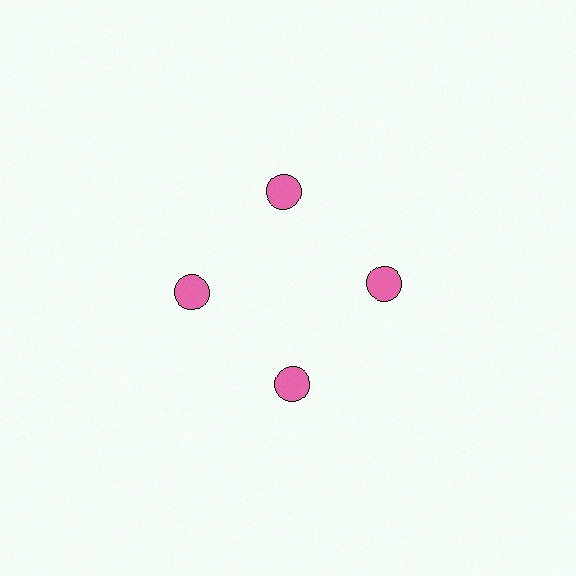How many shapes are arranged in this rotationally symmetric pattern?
There are 4 shapes, arranged in 4 groups of 1.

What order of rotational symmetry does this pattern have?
This pattern has 4-fold rotational symmetry.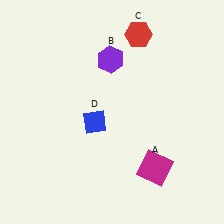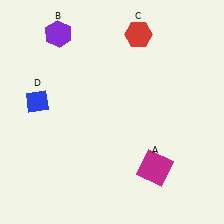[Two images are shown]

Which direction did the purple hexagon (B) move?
The purple hexagon (B) moved left.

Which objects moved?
The objects that moved are: the purple hexagon (B), the blue diamond (D).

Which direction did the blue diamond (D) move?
The blue diamond (D) moved left.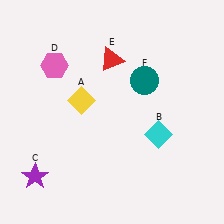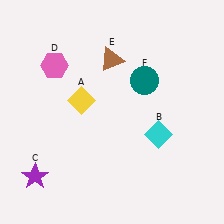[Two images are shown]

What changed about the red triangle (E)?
In Image 1, E is red. In Image 2, it changed to brown.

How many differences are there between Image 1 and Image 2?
There is 1 difference between the two images.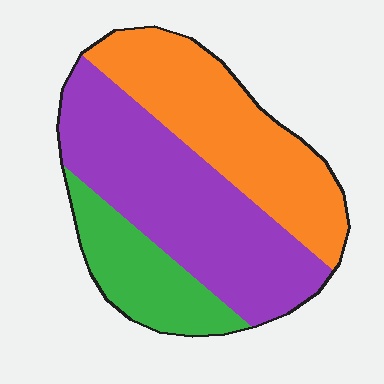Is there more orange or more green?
Orange.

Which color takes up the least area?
Green, at roughly 20%.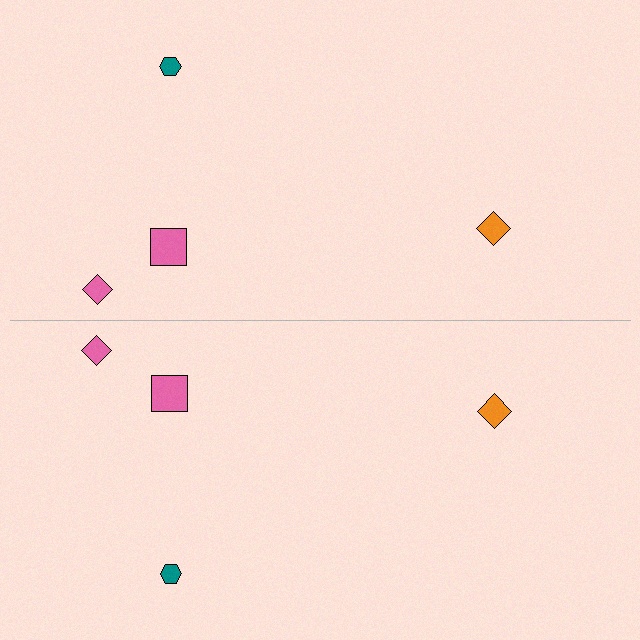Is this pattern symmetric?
Yes, this pattern has bilateral (reflection) symmetry.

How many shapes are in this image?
There are 8 shapes in this image.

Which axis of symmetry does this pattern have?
The pattern has a horizontal axis of symmetry running through the center of the image.